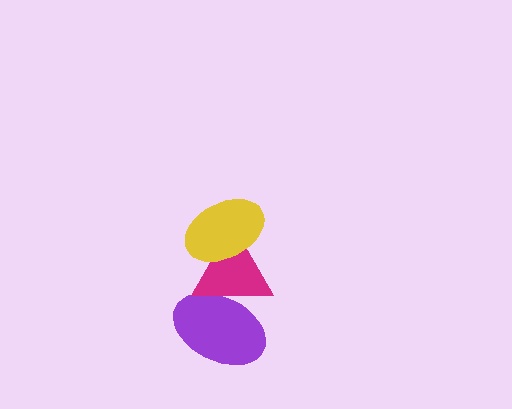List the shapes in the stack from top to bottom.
From top to bottom: the yellow ellipse, the magenta triangle, the purple ellipse.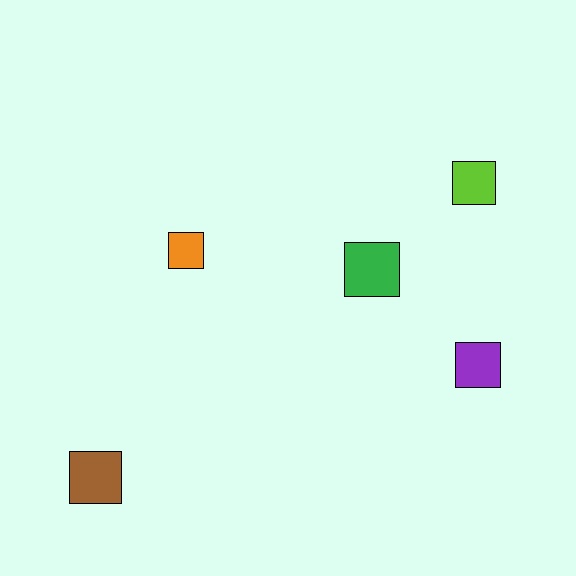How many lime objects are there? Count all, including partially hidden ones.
There is 1 lime object.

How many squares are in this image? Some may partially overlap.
There are 5 squares.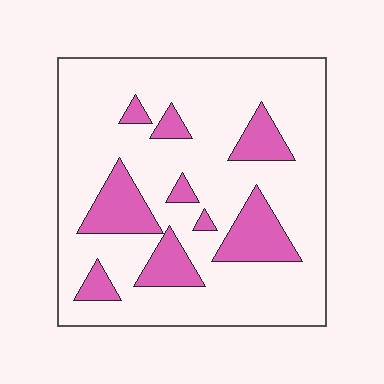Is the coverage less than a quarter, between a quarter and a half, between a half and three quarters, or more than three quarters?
Less than a quarter.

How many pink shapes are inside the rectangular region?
9.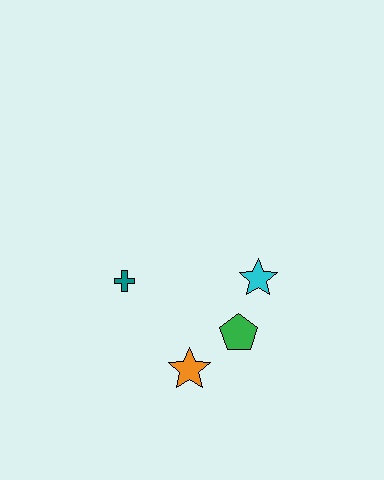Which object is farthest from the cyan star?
The teal cross is farthest from the cyan star.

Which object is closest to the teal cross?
The orange star is closest to the teal cross.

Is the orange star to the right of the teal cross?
Yes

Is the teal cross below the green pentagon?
No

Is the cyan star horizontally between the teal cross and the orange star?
No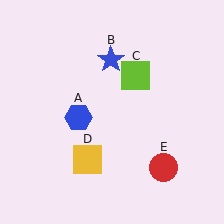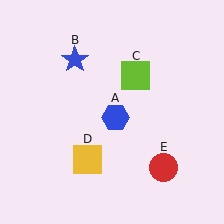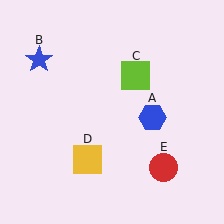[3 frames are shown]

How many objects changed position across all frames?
2 objects changed position: blue hexagon (object A), blue star (object B).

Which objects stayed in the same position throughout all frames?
Lime square (object C) and yellow square (object D) and red circle (object E) remained stationary.